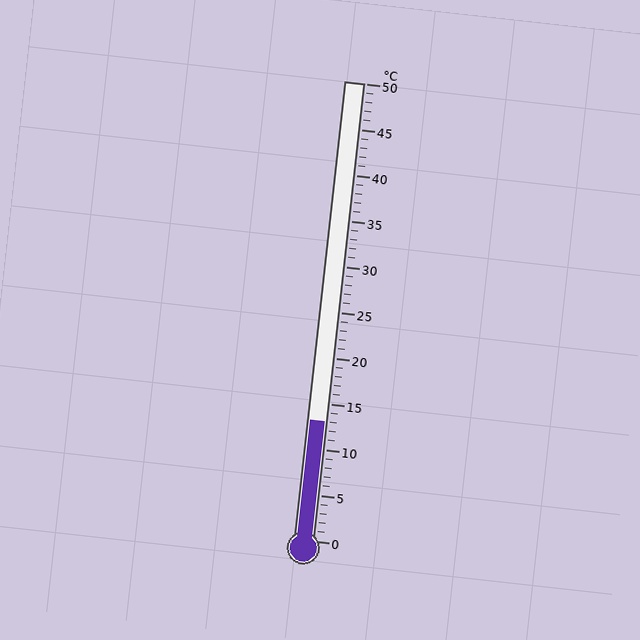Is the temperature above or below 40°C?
The temperature is below 40°C.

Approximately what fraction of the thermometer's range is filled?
The thermometer is filled to approximately 25% of its range.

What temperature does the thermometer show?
The thermometer shows approximately 13°C.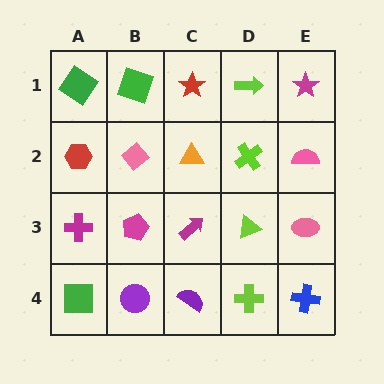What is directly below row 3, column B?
A purple circle.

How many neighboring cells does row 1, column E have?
2.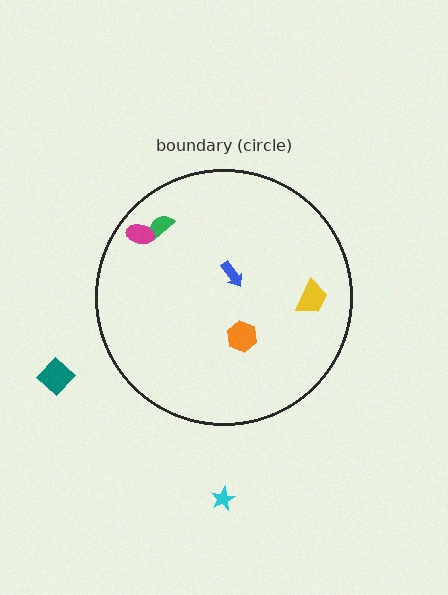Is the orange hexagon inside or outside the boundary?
Inside.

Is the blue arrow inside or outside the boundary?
Inside.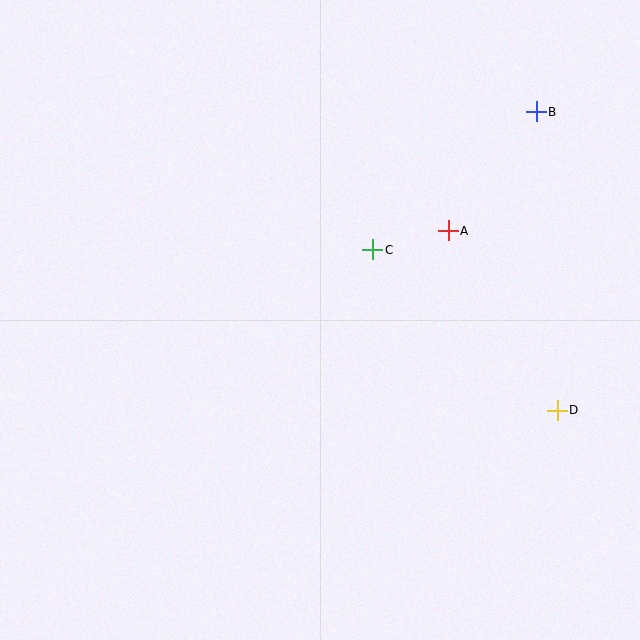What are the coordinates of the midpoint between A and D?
The midpoint between A and D is at (503, 320).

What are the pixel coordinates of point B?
Point B is at (536, 112).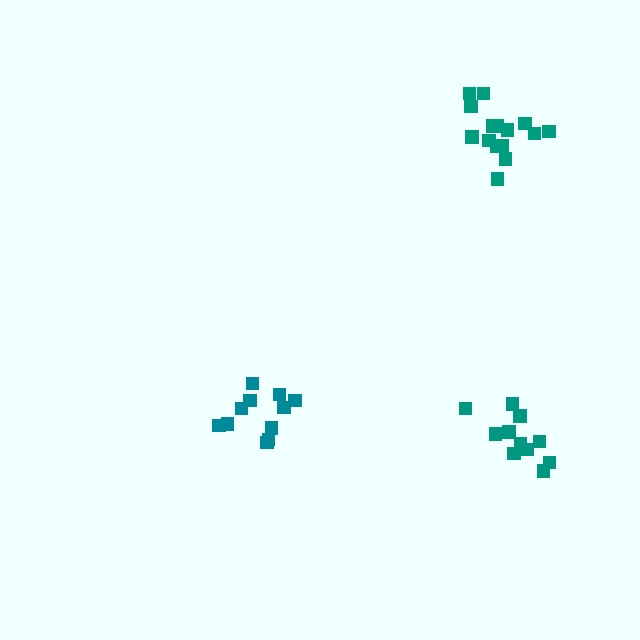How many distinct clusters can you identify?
There are 3 distinct clusters.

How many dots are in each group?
Group 1: 11 dots, Group 2: 15 dots, Group 3: 12 dots (38 total).